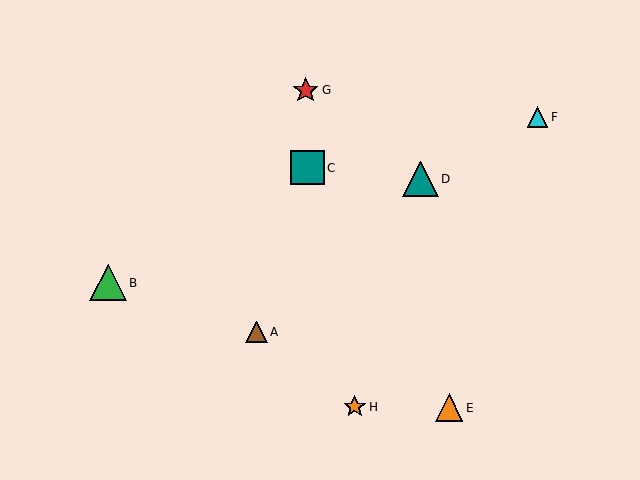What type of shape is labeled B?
Shape B is a green triangle.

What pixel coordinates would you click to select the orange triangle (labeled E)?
Click at (449, 408) to select the orange triangle E.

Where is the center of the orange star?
The center of the orange star is at (355, 407).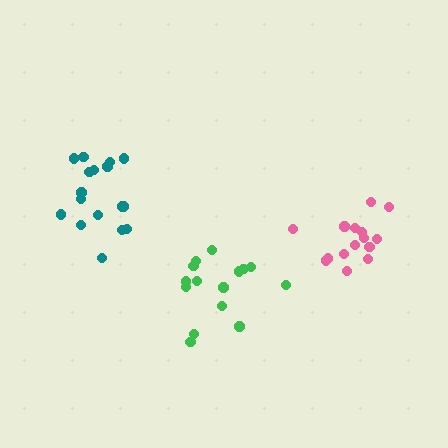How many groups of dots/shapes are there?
There are 3 groups.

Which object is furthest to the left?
The teal cluster is leftmost.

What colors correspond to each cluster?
The clusters are colored: green, teal, pink.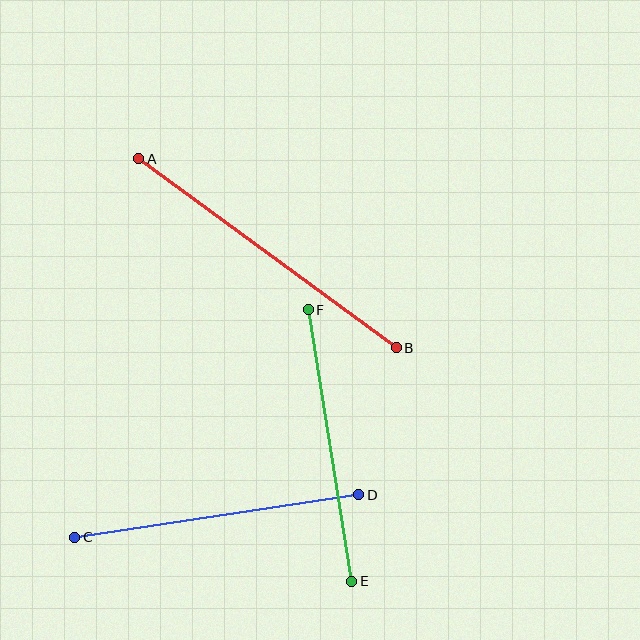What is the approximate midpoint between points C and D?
The midpoint is at approximately (217, 516) pixels.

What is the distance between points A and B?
The distance is approximately 320 pixels.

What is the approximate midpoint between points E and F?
The midpoint is at approximately (330, 446) pixels.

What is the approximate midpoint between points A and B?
The midpoint is at approximately (267, 253) pixels.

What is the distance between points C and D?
The distance is approximately 287 pixels.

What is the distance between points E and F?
The distance is approximately 275 pixels.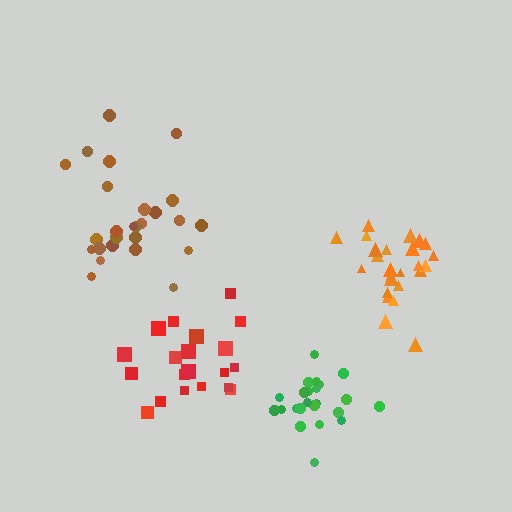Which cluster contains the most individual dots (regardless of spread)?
Brown (26).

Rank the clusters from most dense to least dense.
green, orange, red, brown.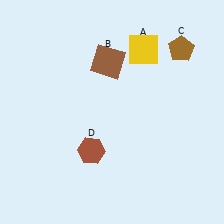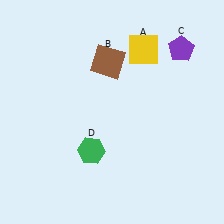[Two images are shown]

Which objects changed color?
C changed from brown to purple. D changed from brown to green.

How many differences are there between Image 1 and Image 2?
There are 2 differences between the two images.